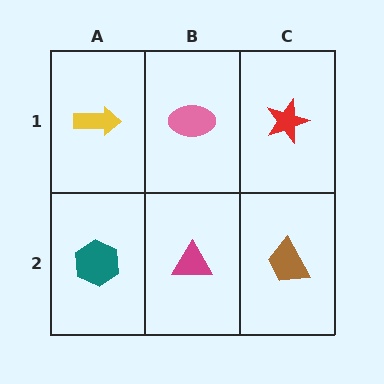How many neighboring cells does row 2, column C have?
2.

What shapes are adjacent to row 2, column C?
A red star (row 1, column C), a magenta triangle (row 2, column B).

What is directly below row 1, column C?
A brown trapezoid.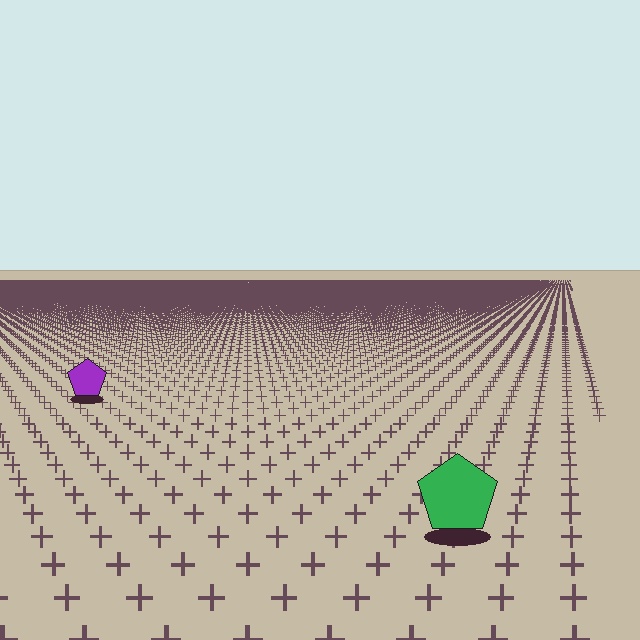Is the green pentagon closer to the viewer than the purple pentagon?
Yes. The green pentagon is closer — you can tell from the texture gradient: the ground texture is coarser near it.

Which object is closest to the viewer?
The green pentagon is closest. The texture marks near it are larger and more spread out.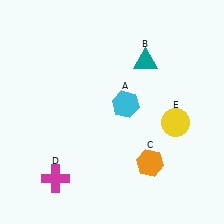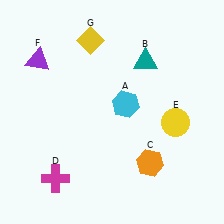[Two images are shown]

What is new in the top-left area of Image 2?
A yellow diamond (G) was added in the top-left area of Image 2.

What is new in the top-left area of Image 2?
A purple triangle (F) was added in the top-left area of Image 2.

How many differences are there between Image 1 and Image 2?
There are 2 differences between the two images.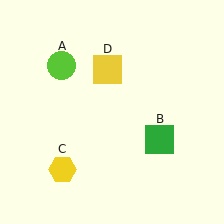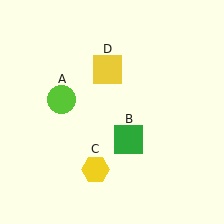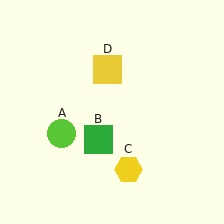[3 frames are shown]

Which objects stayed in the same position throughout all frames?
Yellow square (object D) remained stationary.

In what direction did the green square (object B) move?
The green square (object B) moved left.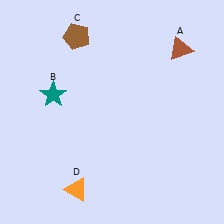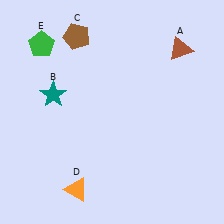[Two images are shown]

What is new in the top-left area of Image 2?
A green pentagon (E) was added in the top-left area of Image 2.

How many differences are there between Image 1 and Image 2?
There is 1 difference between the two images.